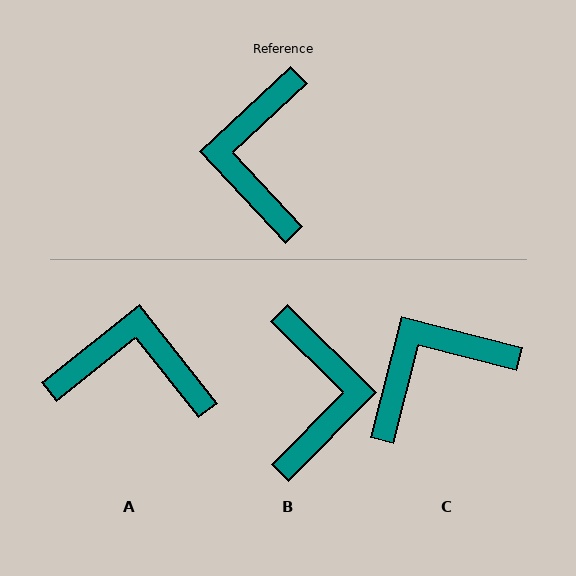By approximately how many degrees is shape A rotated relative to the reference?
Approximately 95 degrees clockwise.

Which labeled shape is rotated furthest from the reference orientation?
B, about 178 degrees away.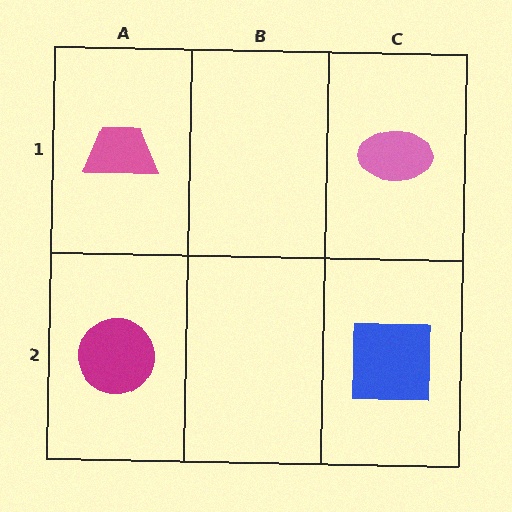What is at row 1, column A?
A pink trapezoid.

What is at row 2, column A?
A magenta circle.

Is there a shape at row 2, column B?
No, that cell is empty.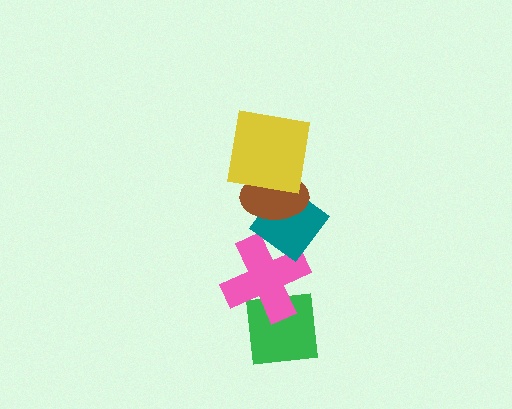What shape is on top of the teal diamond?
The brown ellipse is on top of the teal diamond.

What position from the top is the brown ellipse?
The brown ellipse is 2nd from the top.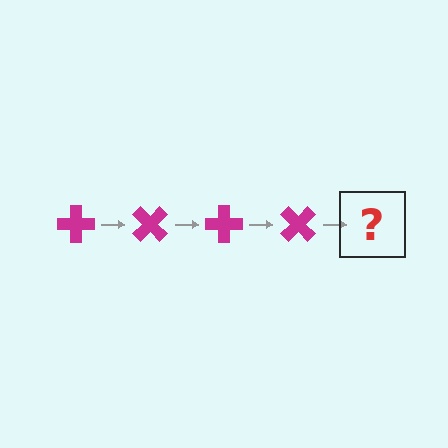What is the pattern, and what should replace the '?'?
The pattern is that the cross rotates 45 degrees each step. The '?' should be a magenta cross rotated 180 degrees.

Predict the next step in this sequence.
The next step is a magenta cross rotated 180 degrees.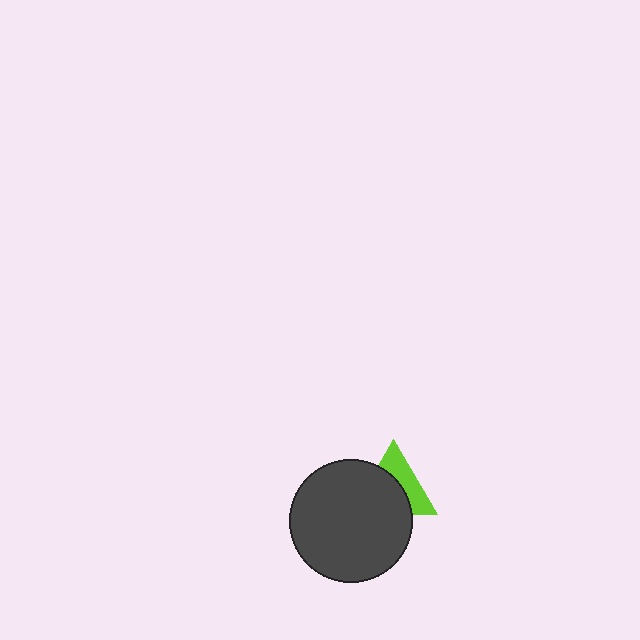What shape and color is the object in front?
The object in front is a dark gray circle.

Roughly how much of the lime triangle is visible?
A small part of it is visible (roughly 44%).